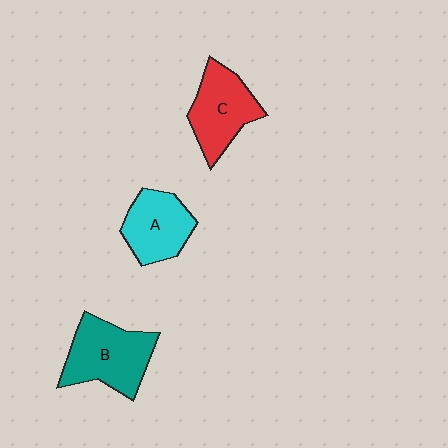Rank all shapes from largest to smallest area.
From largest to smallest: B (teal), C (red), A (cyan).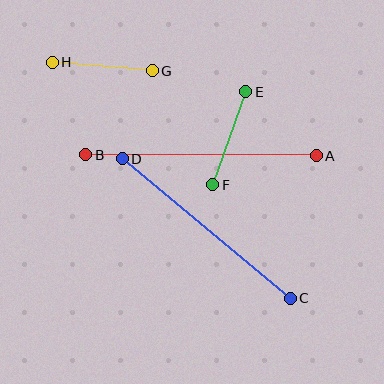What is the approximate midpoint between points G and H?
The midpoint is at approximately (102, 66) pixels.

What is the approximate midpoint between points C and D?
The midpoint is at approximately (206, 228) pixels.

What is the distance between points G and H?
The distance is approximately 101 pixels.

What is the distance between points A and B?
The distance is approximately 231 pixels.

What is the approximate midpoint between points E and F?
The midpoint is at approximately (229, 138) pixels.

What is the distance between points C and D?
The distance is approximately 218 pixels.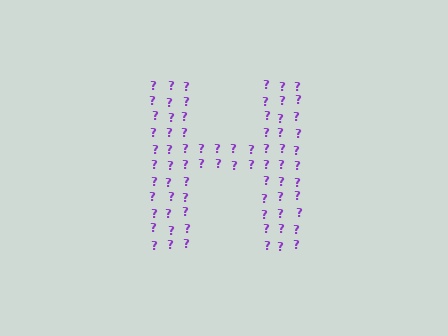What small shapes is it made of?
It is made of small question marks.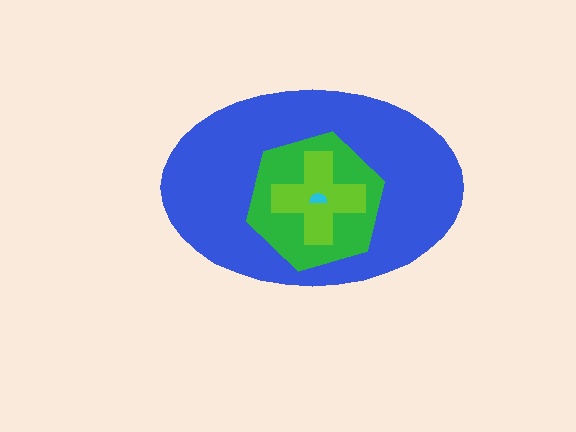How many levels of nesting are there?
4.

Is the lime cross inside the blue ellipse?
Yes.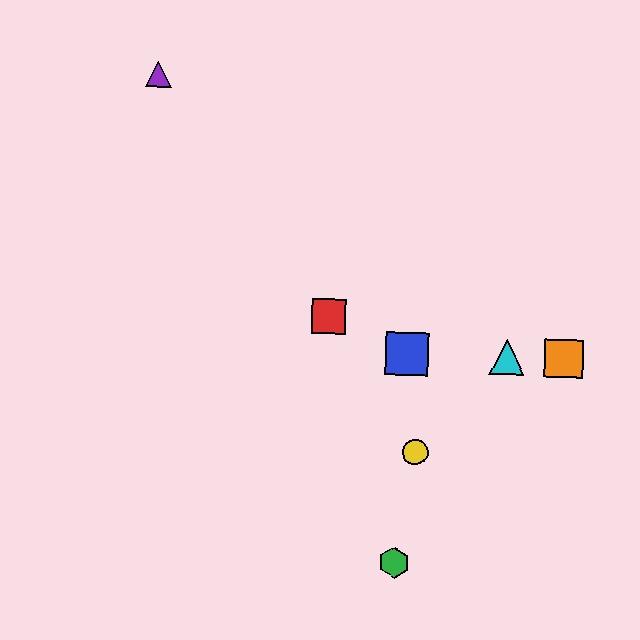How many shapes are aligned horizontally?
3 shapes (the blue square, the orange square, the cyan triangle) are aligned horizontally.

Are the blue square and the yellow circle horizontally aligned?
No, the blue square is at y≈354 and the yellow circle is at y≈452.